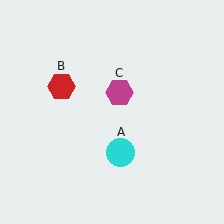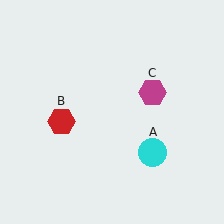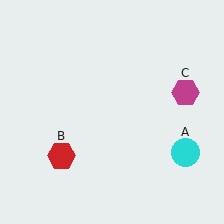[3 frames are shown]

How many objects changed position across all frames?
3 objects changed position: cyan circle (object A), red hexagon (object B), magenta hexagon (object C).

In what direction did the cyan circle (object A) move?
The cyan circle (object A) moved right.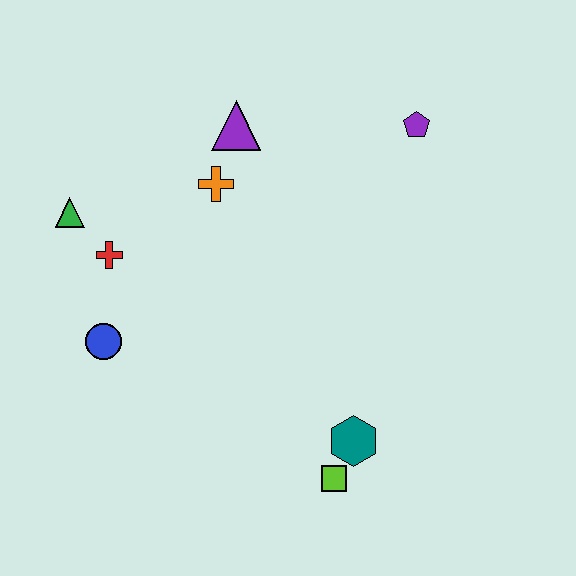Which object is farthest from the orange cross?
The lime square is farthest from the orange cross.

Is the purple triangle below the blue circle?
No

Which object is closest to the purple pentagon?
The purple triangle is closest to the purple pentagon.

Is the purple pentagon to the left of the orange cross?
No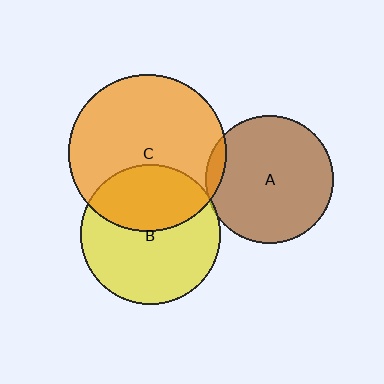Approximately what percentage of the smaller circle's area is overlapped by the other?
Approximately 5%.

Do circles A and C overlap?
Yes.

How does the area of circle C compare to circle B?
Approximately 1.3 times.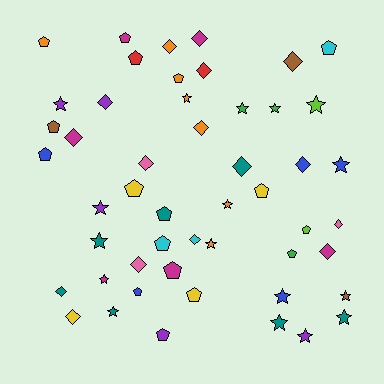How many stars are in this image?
There are 17 stars.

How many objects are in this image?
There are 50 objects.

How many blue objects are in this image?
There are 5 blue objects.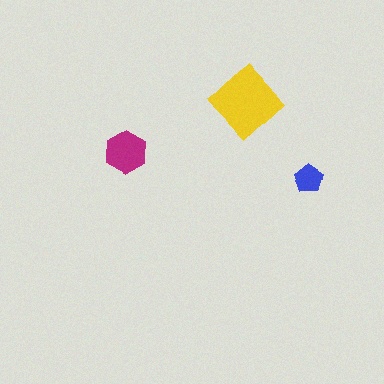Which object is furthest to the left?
The magenta hexagon is leftmost.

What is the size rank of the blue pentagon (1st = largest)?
3rd.